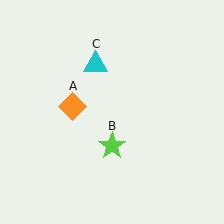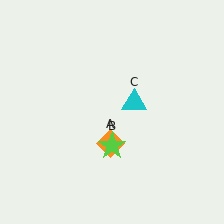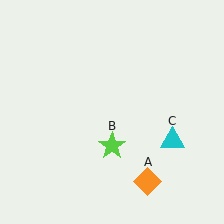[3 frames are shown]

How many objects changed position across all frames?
2 objects changed position: orange diamond (object A), cyan triangle (object C).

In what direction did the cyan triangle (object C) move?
The cyan triangle (object C) moved down and to the right.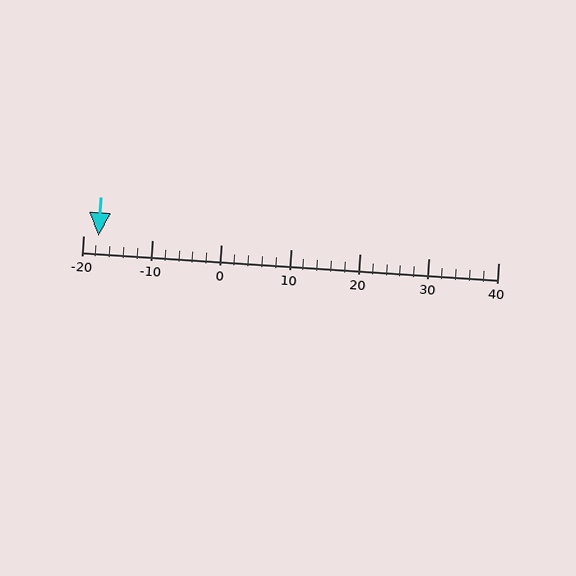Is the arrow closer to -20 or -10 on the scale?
The arrow is closer to -20.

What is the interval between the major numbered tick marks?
The major tick marks are spaced 10 units apart.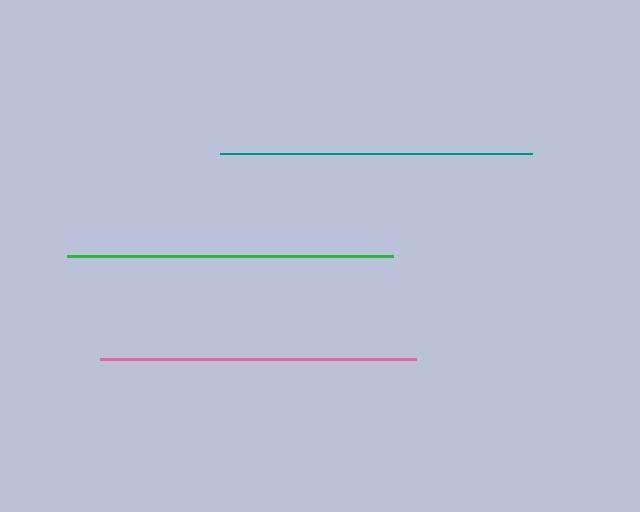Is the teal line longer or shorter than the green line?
The green line is longer than the teal line.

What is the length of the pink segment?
The pink segment is approximately 316 pixels long.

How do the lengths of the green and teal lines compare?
The green and teal lines are approximately the same length.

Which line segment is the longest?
The green line is the longest at approximately 326 pixels.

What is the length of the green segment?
The green segment is approximately 326 pixels long.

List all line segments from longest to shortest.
From longest to shortest: green, pink, teal.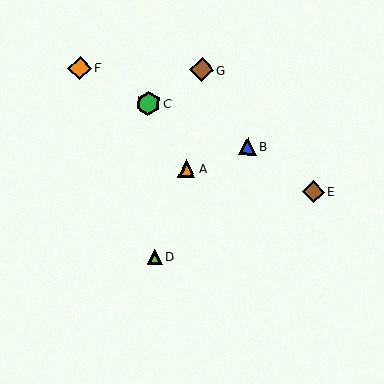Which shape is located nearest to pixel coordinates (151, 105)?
The green hexagon (labeled C) at (148, 103) is nearest to that location.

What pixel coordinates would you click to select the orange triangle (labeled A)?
Click at (187, 169) to select the orange triangle A.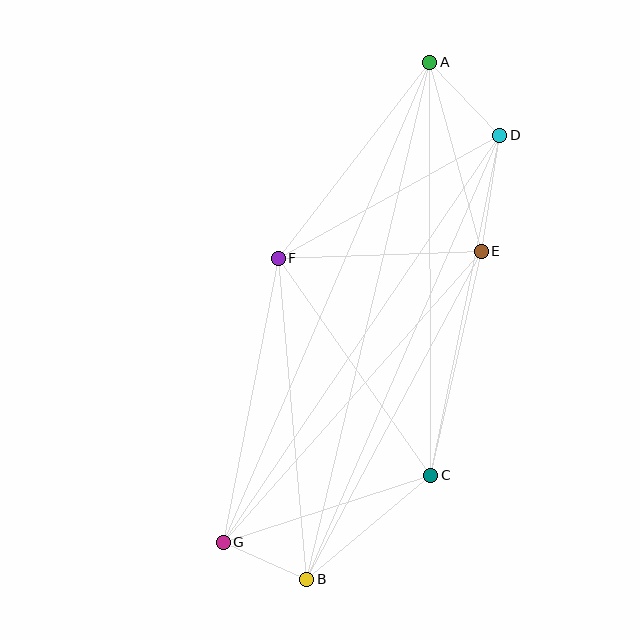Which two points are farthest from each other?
Points A and B are farthest from each other.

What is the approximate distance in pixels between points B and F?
The distance between B and F is approximately 322 pixels.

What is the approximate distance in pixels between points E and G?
The distance between E and G is approximately 389 pixels.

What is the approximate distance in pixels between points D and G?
The distance between D and G is approximately 492 pixels.